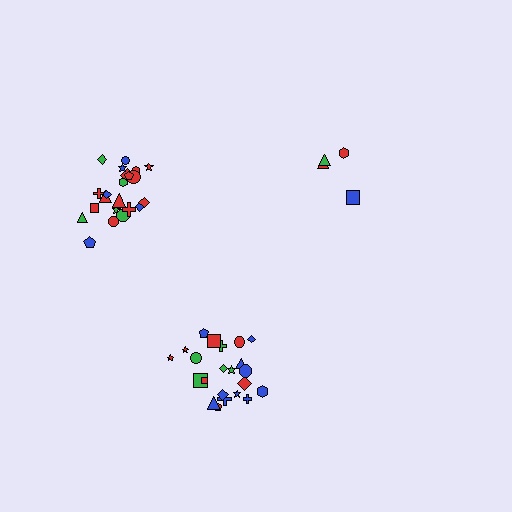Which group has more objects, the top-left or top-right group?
The top-left group.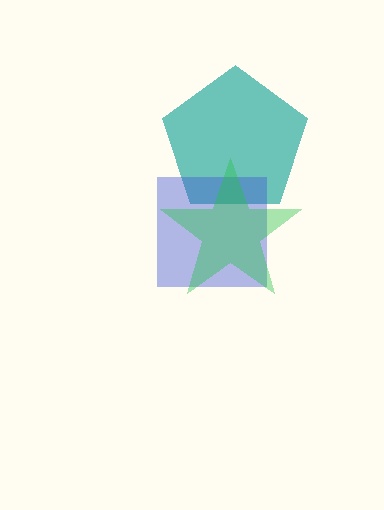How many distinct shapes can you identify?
There are 3 distinct shapes: a teal pentagon, a blue square, a green star.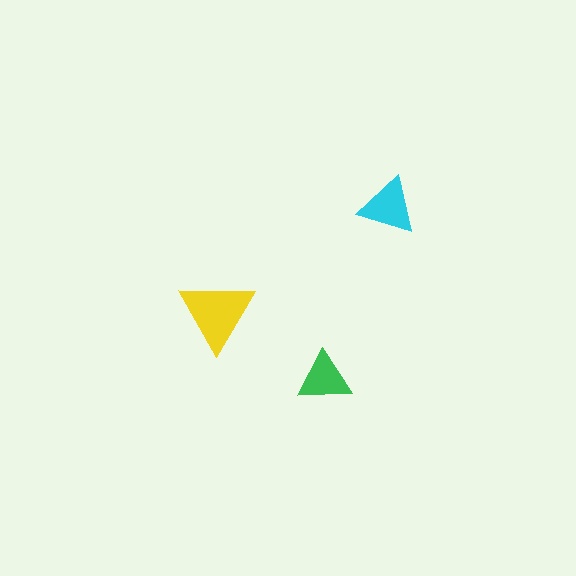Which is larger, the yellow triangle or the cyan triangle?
The yellow one.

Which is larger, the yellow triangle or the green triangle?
The yellow one.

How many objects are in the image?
There are 3 objects in the image.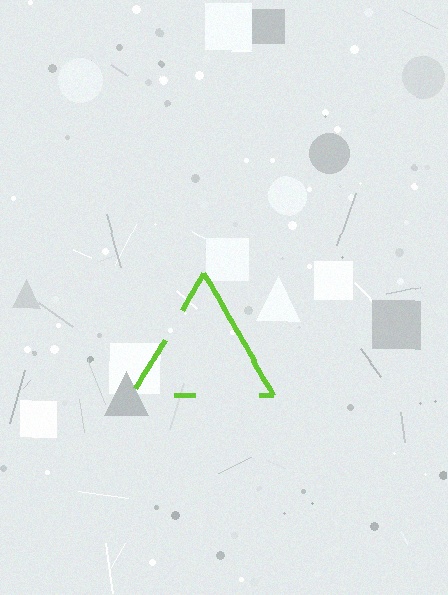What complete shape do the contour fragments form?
The contour fragments form a triangle.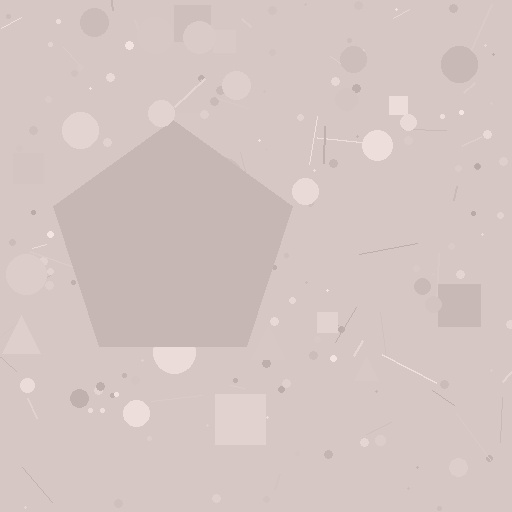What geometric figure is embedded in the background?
A pentagon is embedded in the background.